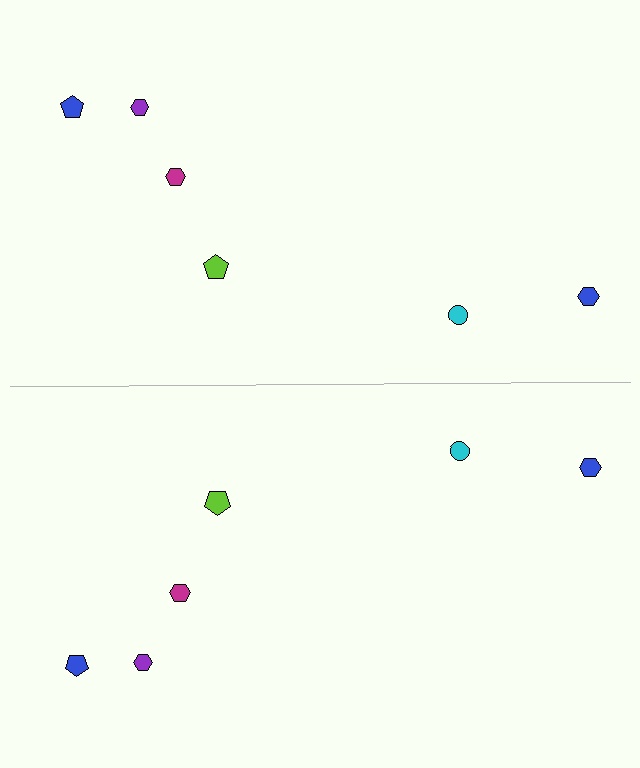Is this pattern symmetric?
Yes, this pattern has bilateral (reflection) symmetry.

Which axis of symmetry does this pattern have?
The pattern has a horizontal axis of symmetry running through the center of the image.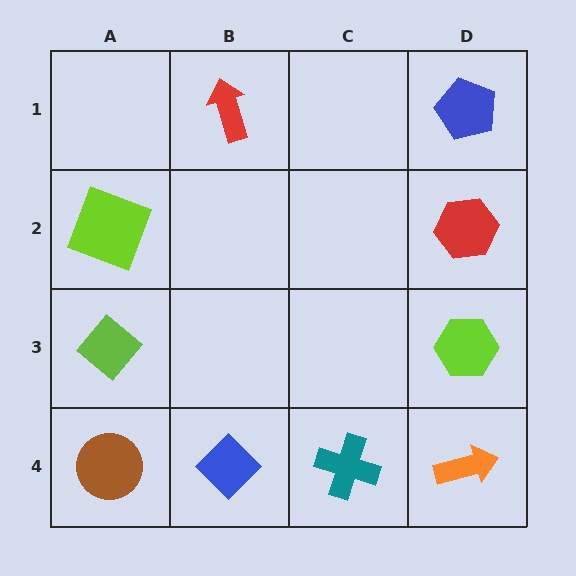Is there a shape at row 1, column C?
No, that cell is empty.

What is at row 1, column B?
A red arrow.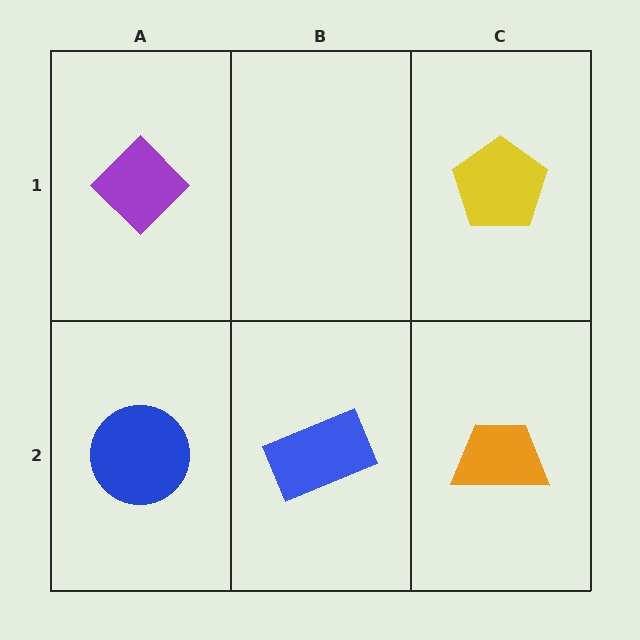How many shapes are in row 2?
3 shapes.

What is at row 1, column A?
A purple diamond.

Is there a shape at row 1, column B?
No, that cell is empty.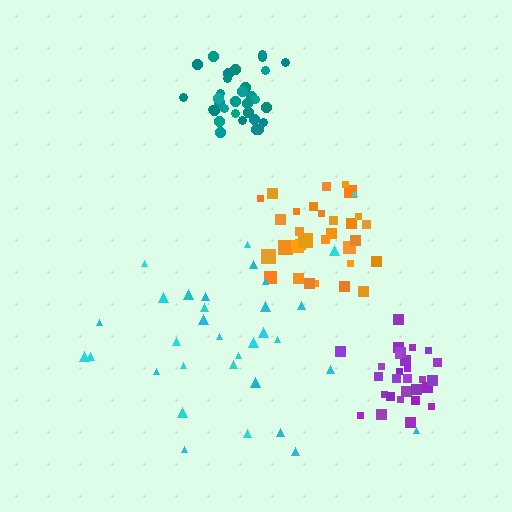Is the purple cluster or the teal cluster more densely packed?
Teal.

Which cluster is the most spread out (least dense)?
Cyan.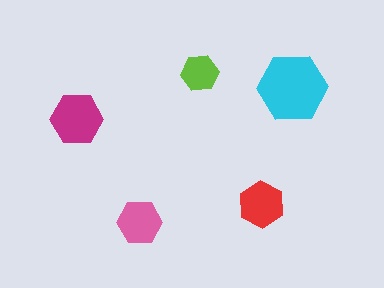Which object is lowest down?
The pink hexagon is bottommost.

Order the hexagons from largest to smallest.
the cyan one, the magenta one, the red one, the pink one, the lime one.